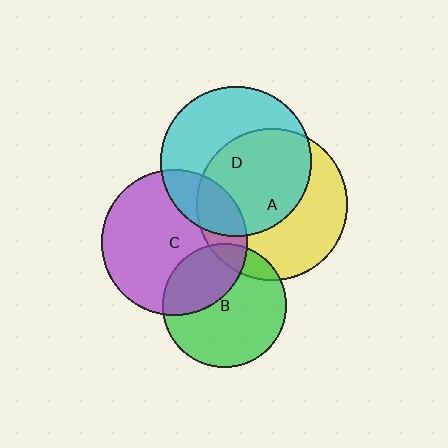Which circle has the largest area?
Circle A (yellow).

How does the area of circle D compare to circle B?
Approximately 1.5 times.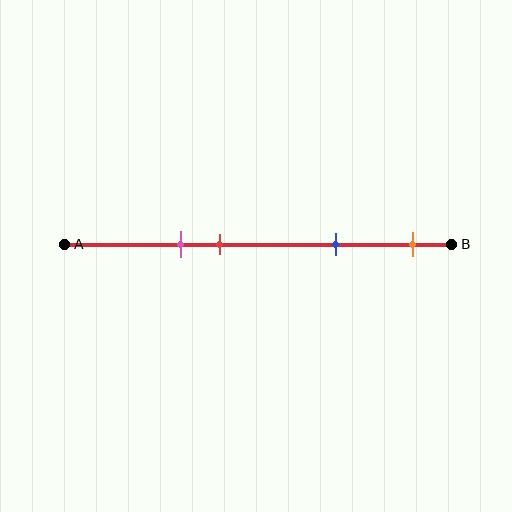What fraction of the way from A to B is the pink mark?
The pink mark is approximately 30% (0.3) of the way from A to B.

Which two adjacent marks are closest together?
The pink and red marks are the closest adjacent pair.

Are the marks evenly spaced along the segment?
No, the marks are not evenly spaced.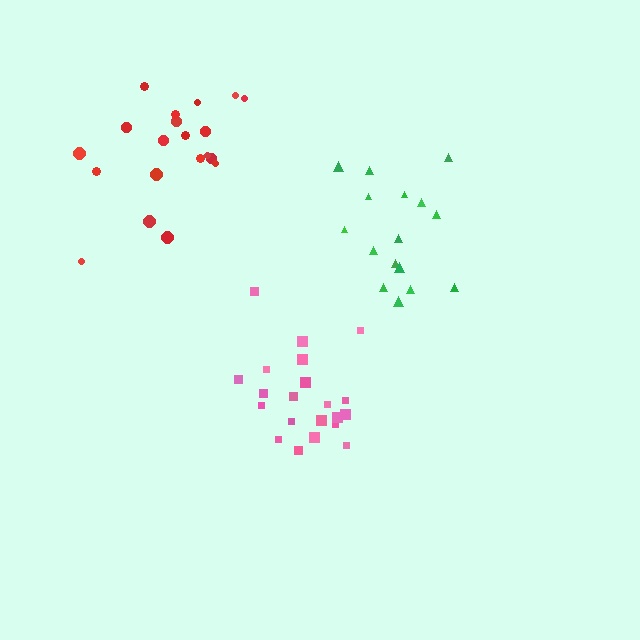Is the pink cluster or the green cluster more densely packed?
Pink.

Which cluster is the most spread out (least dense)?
Green.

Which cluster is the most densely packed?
Pink.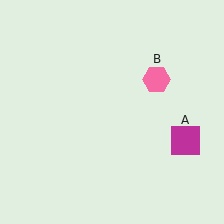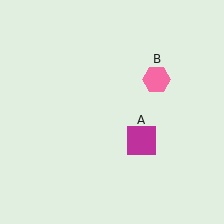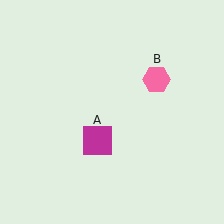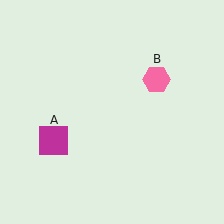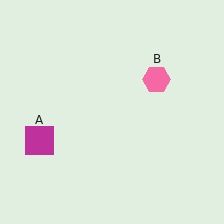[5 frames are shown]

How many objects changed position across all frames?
1 object changed position: magenta square (object A).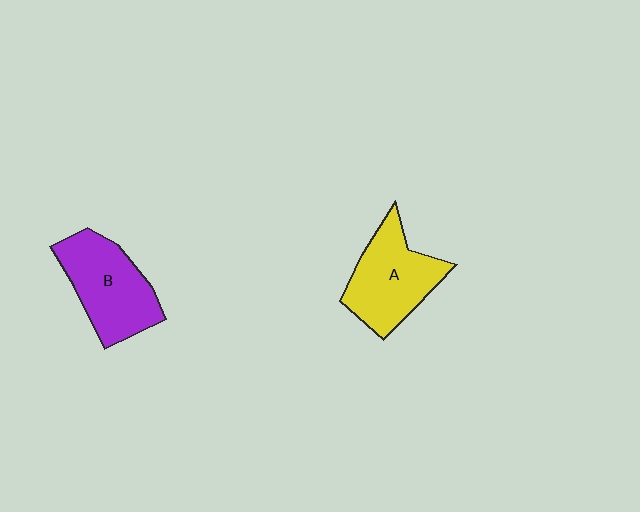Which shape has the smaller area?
Shape A (yellow).